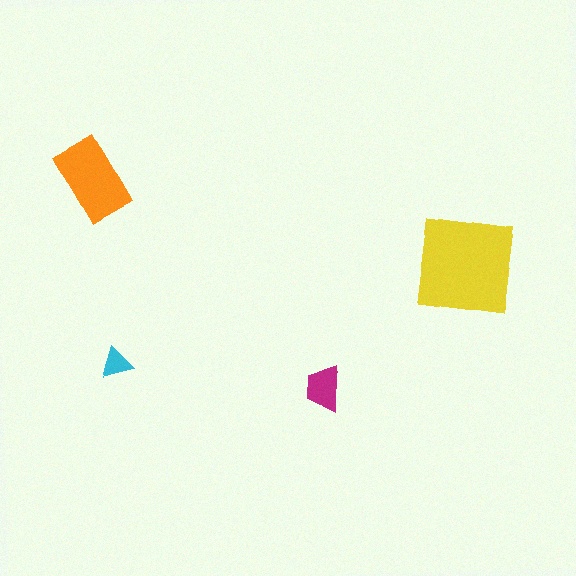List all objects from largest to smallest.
The yellow square, the orange rectangle, the magenta trapezoid, the cyan triangle.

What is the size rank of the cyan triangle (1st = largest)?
4th.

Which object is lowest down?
The magenta trapezoid is bottommost.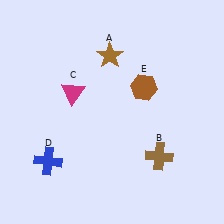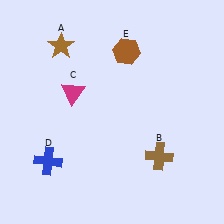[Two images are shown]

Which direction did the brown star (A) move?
The brown star (A) moved left.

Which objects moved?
The objects that moved are: the brown star (A), the brown hexagon (E).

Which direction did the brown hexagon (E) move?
The brown hexagon (E) moved up.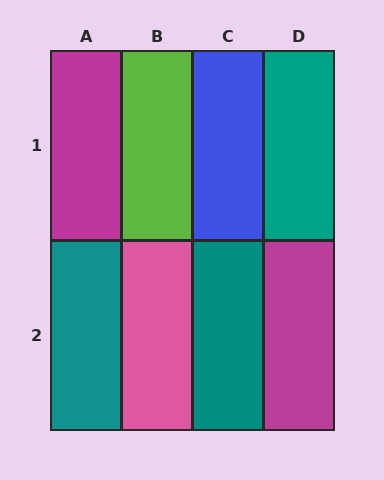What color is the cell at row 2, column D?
Magenta.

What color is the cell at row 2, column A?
Teal.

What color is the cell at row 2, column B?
Pink.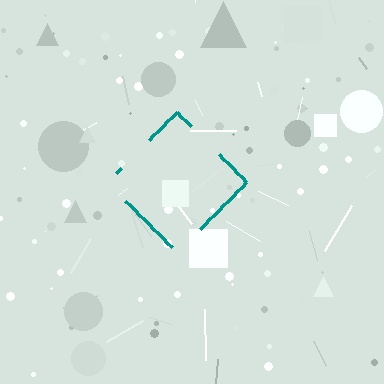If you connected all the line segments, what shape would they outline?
They would outline a diamond.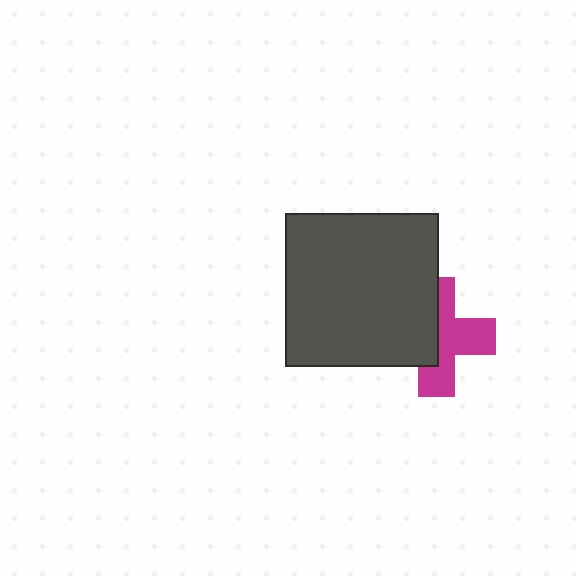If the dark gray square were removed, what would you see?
You would see the complete magenta cross.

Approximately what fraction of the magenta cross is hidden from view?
Roughly 47% of the magenta cross is hidden behind the dark gray square.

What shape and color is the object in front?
The object in front is a dark gray square.